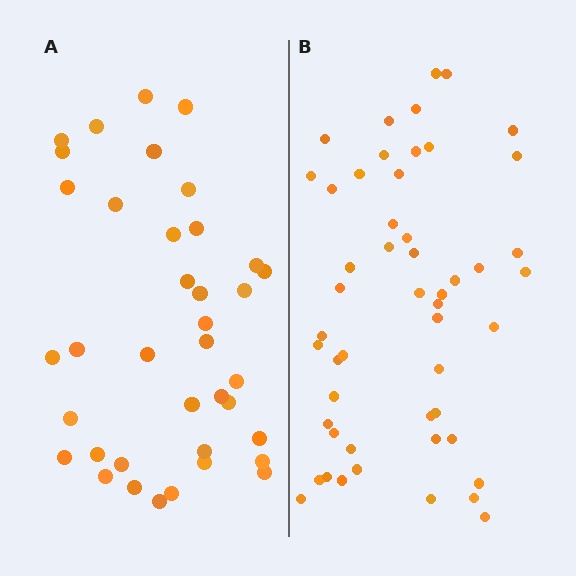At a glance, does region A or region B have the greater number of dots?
Region B (the right region) has more dots.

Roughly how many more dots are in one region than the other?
Region B has approximately 15 more dots than region A.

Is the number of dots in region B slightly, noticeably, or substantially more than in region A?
Region B has noticeably more, but not dramatically so. The ratio is roughly 1.3 to 1.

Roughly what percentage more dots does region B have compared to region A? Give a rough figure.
About 35% more.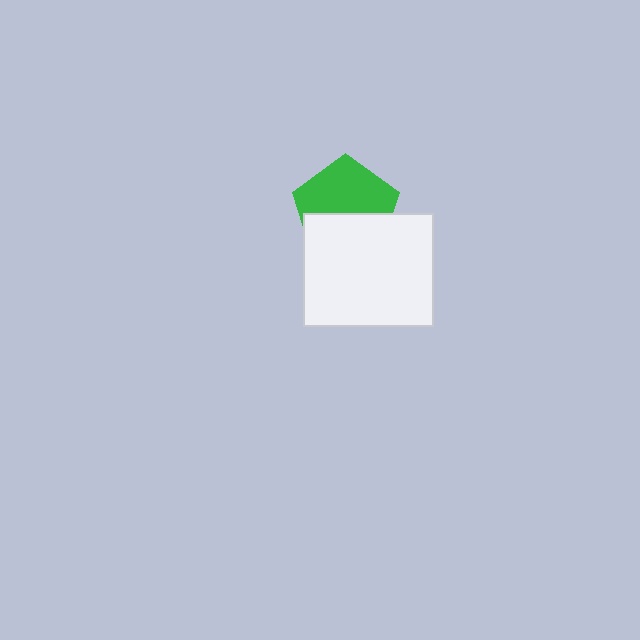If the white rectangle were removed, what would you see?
You would see the complete green pentagon.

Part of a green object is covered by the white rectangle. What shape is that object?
It is a pentagon.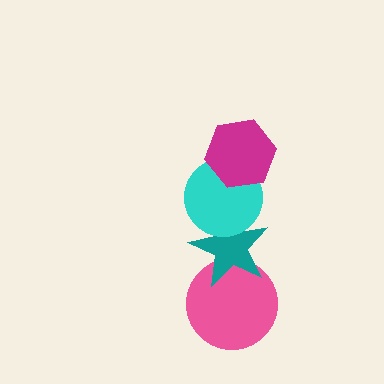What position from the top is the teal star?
The teal star is 3rd from the top.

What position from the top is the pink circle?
The pink circle is 4th from the top.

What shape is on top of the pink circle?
The teal star is on top of the pink circle.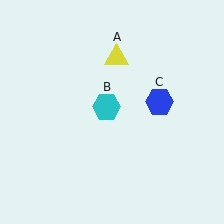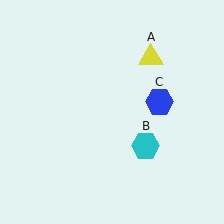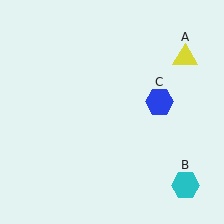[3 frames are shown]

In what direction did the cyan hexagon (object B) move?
The cyan hexagon (object B) moved down and to the right.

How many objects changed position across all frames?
2 objects changed position: yellow triangle (object A), cyan hexagon (object B).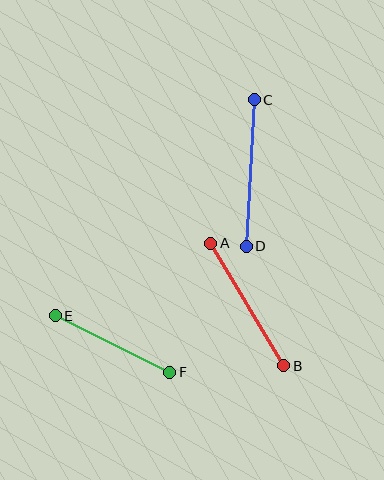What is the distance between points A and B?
The distance is approximately 143 pixels.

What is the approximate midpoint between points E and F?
The midpoint is at approximately (112, 344) pixels.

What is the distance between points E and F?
The distance is approximately 127 pixels.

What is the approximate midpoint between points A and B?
The midpoint is at approximately (247, 304) pixels.